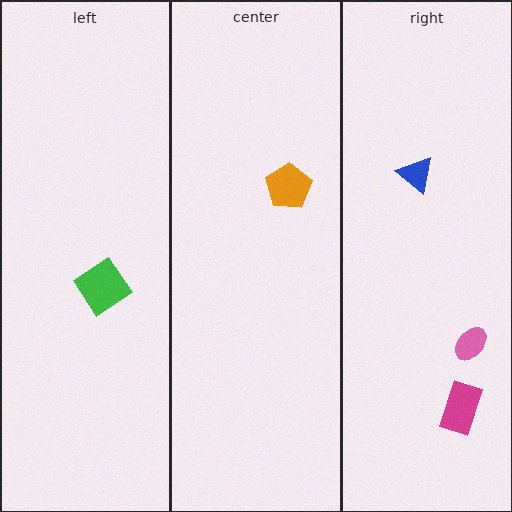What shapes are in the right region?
The blue triangle, the pink ellipse, the magenta rectangle.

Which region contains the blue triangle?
The right region.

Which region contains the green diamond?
The left region.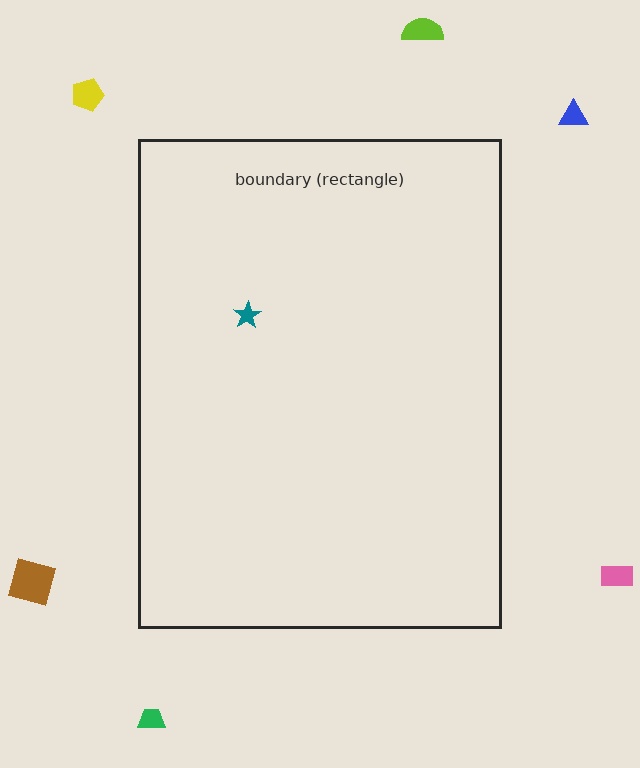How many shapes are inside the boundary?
1 inside, 6 outside.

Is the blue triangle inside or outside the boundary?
Outside.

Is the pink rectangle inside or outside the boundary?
Outside.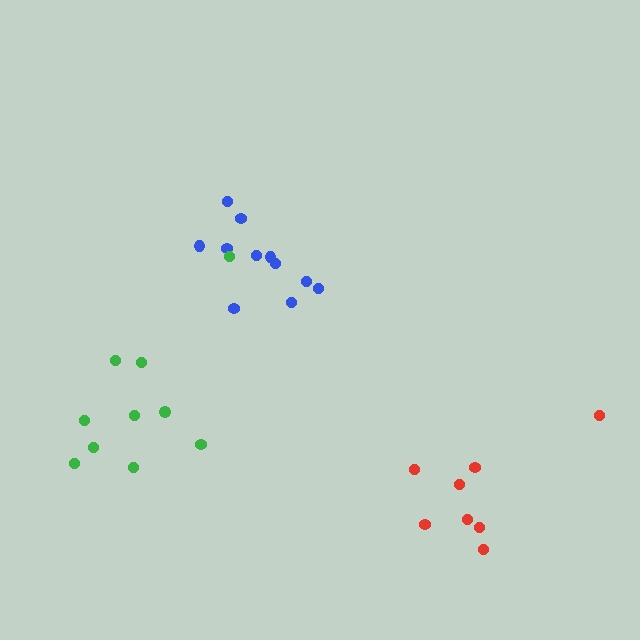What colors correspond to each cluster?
The clusters are colored: red, blue, green.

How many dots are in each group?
Group 1: 8 dots, Group 2: 11 dots, Group 3: 10 dots (29 total).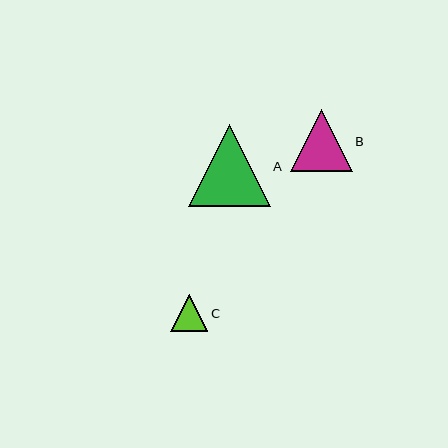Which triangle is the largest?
Triangle A is the largest with a size of approximately 82 pixels.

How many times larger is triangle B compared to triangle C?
Triangle B is approximately 1.7 times the size of triangle C.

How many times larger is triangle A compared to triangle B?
Triangle A is approximately 1.3 times the size of triangle B.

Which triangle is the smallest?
Triangle C is the smallest with a size of approximately 37 pixels.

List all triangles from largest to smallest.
From largest to smallest: A, B, C.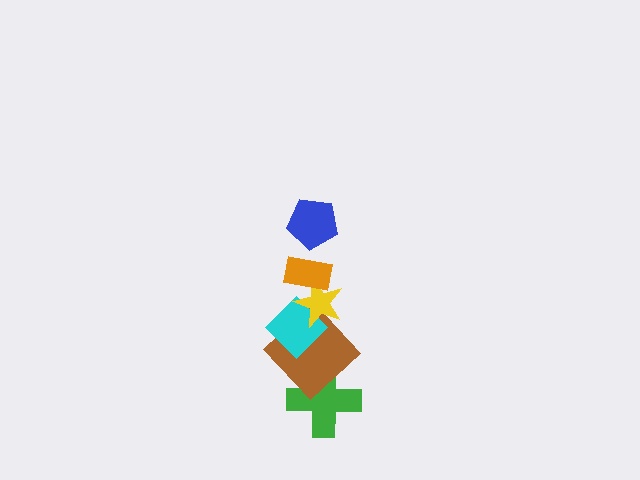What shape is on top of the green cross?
The brown diamond is on top of the green cross.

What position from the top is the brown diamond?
The brown diamond is 5th from the top.